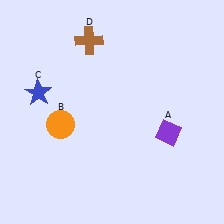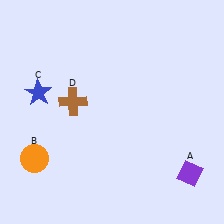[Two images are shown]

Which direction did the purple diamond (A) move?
The purple diamond (A) moved down.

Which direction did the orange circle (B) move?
The orange circle (B) moved down.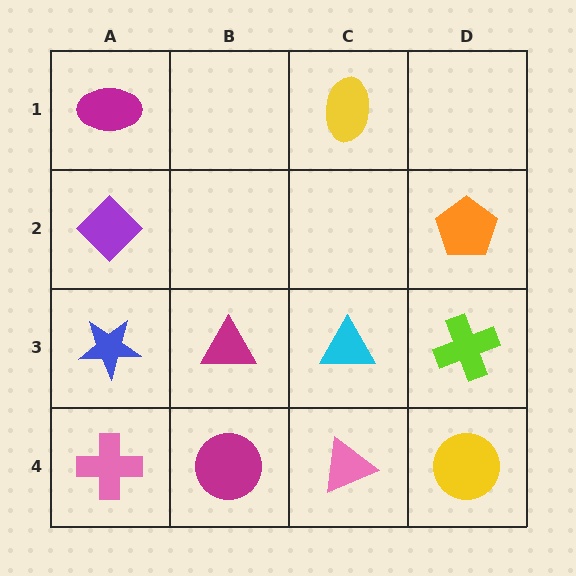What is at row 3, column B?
A magenta triangle.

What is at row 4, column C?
A pink triangle.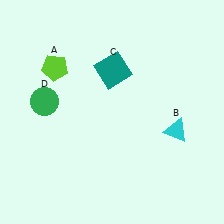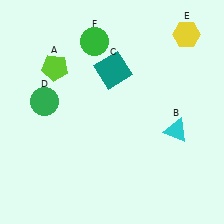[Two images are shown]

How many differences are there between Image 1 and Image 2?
There are 2 differences between the two images.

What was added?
A yellow hexagon (E), a green circle (F) were added in Image 2.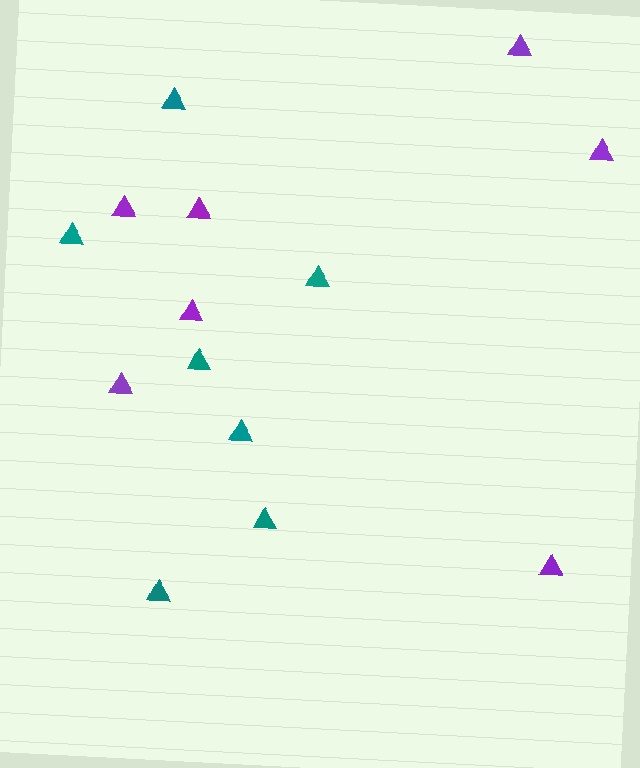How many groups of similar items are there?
There are 2 groups: one group of purple triangles (7) and one group of teal triangles (7).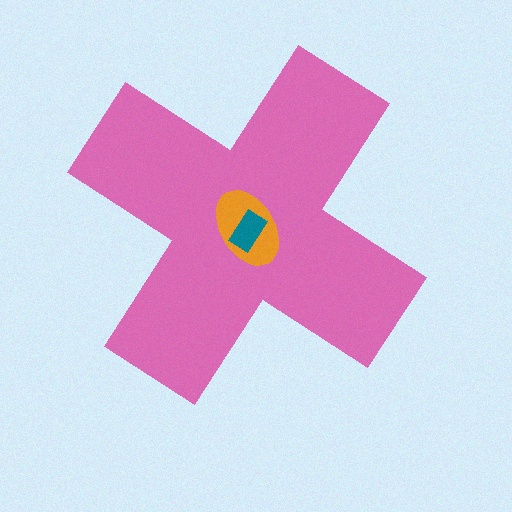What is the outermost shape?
The pink cross.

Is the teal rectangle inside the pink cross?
Yes.